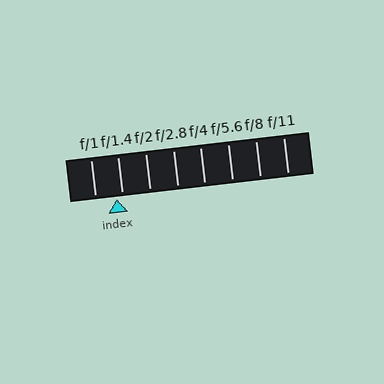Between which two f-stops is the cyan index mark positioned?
The index mark is between f/1 and f/1.4.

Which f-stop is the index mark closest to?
The index mark is closest to f/1.4.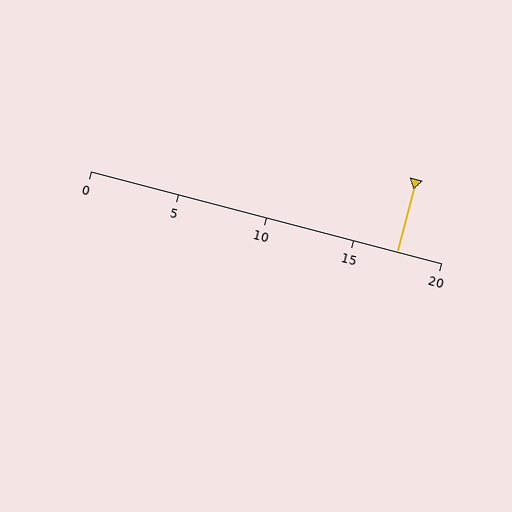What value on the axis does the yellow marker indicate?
The marker indicates approximately 17.5.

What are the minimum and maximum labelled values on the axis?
The axis runs from 0 to 20.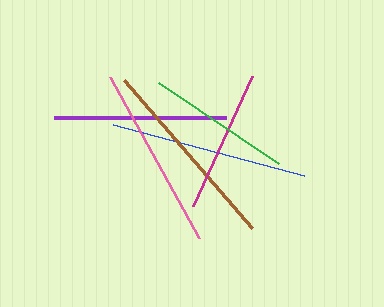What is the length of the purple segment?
The purple segment is approximately 172 pixels long.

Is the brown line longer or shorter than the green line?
The brown line is longer than the green line.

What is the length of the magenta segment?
The magenta segment is approximately 142 pixels long.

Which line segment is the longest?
The blue line is the longest at approximately 198 pixels.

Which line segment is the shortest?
The magenta line is the shortest at approximately 142 pixels.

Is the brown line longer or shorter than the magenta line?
The brown line is longer than the magenta line.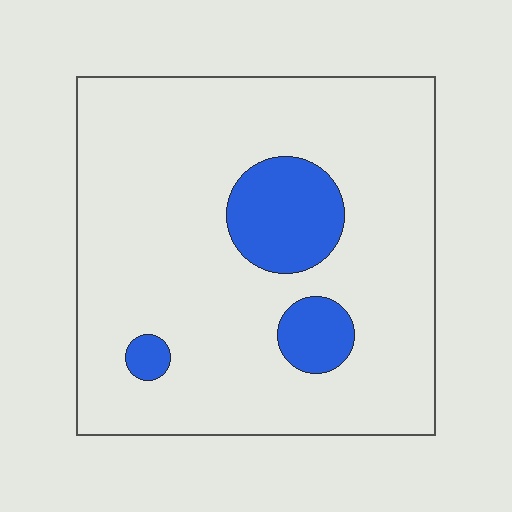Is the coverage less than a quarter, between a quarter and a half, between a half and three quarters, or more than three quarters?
Less than a quarter.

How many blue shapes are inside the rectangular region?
3.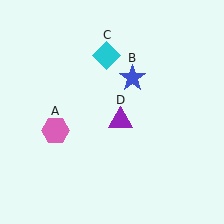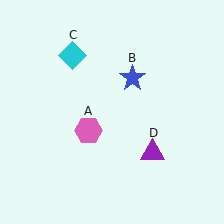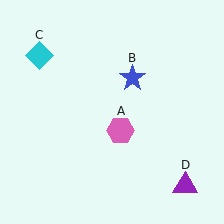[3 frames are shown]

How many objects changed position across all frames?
3 objects changed position: pink hexagon (object A), cyan diamond (object C), purple triangle (object D).